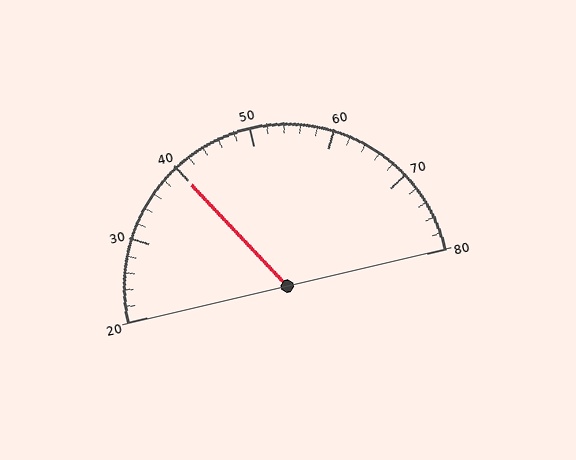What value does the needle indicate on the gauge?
The needle indicates approximately 40.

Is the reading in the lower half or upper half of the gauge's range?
The reading is in the lower half of the range (20 to 80).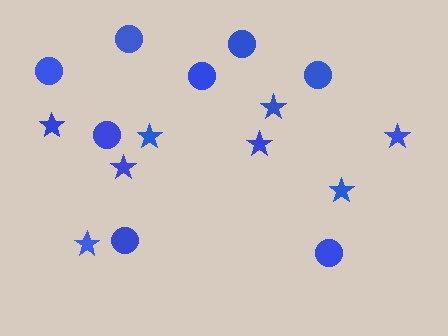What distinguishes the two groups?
There are 2 groups: one group of circles (8) and one group of stars (8).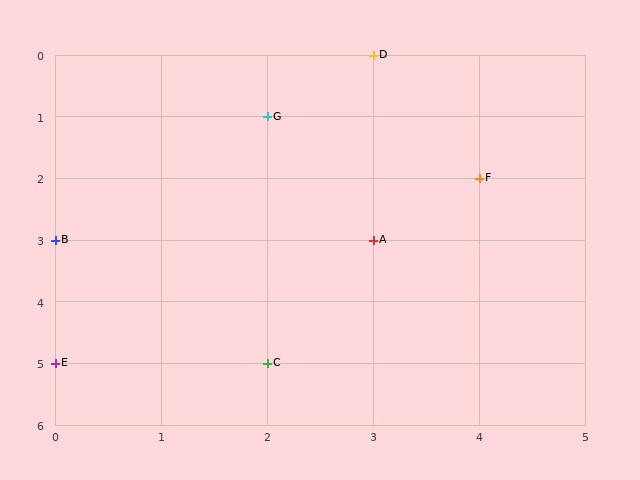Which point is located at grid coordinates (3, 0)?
Point D is at (3, 0).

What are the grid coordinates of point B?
Point B is at grid coordinates (0, 3).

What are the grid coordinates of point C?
Point C is at grid coordinates (2, 5).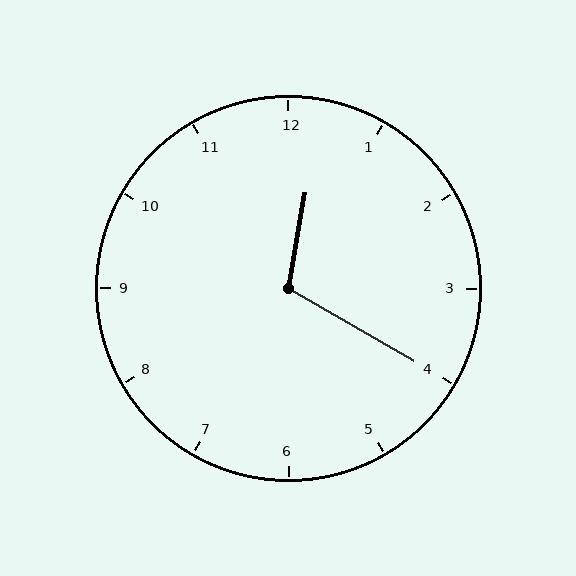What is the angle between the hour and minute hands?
Approximately 110 degrees.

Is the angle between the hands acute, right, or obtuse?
It is obtuse.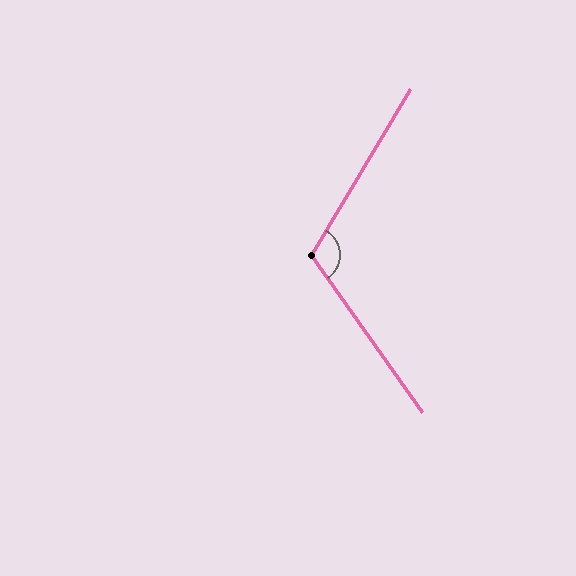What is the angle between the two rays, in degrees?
Approximately 114 degrees.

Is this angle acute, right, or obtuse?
It is obtuse.